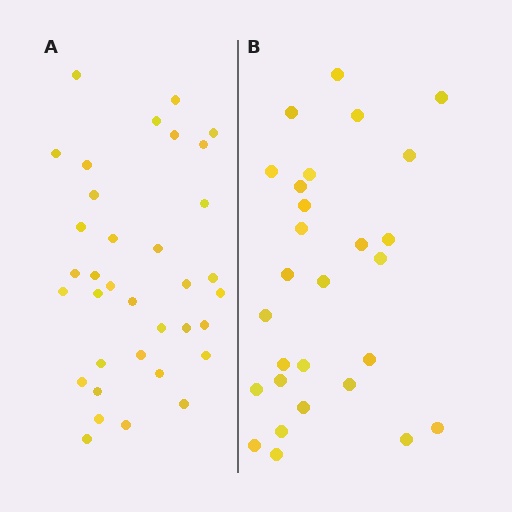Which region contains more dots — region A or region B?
Region A (the left region) has more dots.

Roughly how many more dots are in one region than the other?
Region A has roughly 8 or so more dots than region B.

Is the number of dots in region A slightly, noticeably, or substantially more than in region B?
Region A has noticeably more, but not dramatically so. The ratio is roughly 1.2 to 1.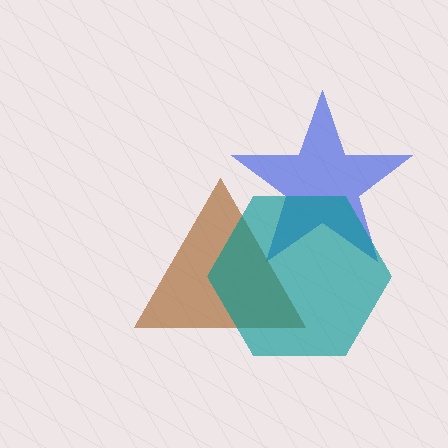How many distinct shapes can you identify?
There are 3 distinct shapes: a blue star, a brown triangle, a teal hexagon.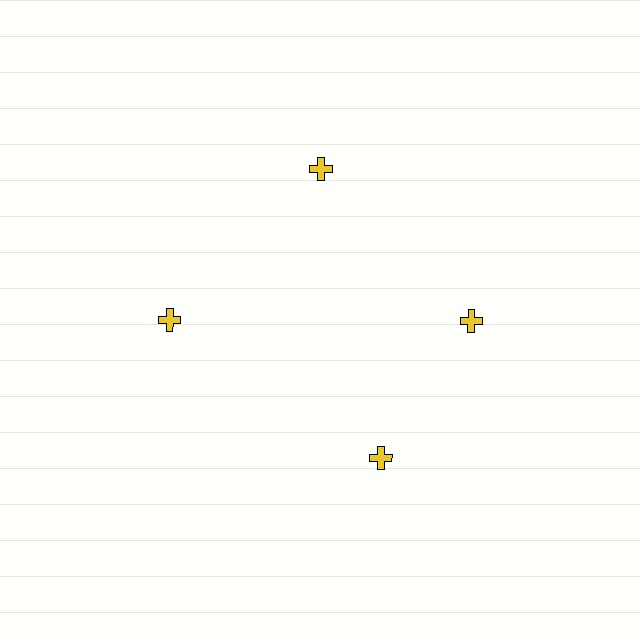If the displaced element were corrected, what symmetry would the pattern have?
It would have 4-fold rotational symmetry — the pattern would map onto itself every 90 degrees.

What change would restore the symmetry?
The symmetry would be restored by rotating it back into even spacing with its neighbors so that all 4 crosses sit at equal angles and equal distance from the center.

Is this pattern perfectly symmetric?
No. The 4 yellow crosses are arranged in a ring, but one element near the 6 o'clock position is rotated out of alignment along the ring, breaking the 4-fold rotational symmetry.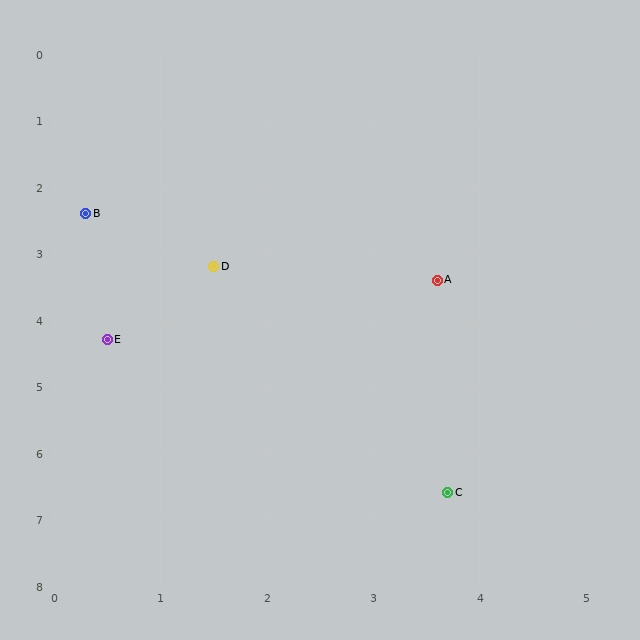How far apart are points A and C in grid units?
Points A and C are about 3.2 grid units apart.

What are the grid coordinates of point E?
Point E is at approximately (0.5, 4.3).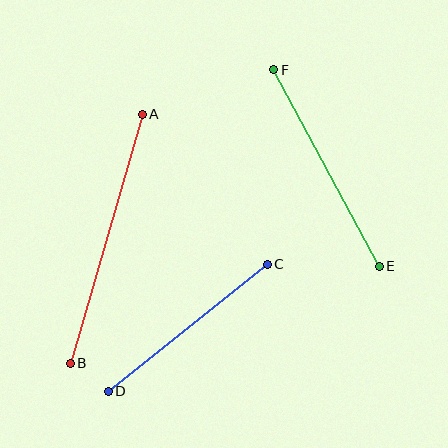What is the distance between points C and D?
The distance is approximately 203 pixels.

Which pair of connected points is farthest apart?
Points A and B are farthest apart.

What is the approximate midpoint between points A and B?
The midpoint is at approximately (106, 239) pixels.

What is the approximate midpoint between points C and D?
The midpoint is at approximately (188, 328) pixels.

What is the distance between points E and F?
The distance is approximately 224 pixels.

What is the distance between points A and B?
The distance is approximately 259 pixels.